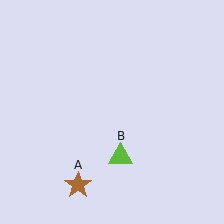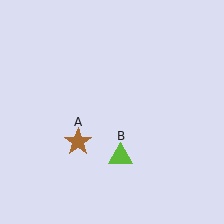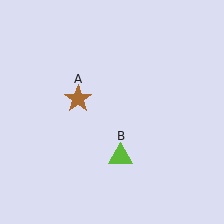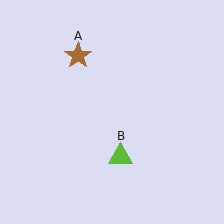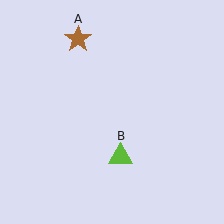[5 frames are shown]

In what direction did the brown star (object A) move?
The brown star (object A) moved up.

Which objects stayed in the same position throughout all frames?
Lime triangle (object B) remained stationary.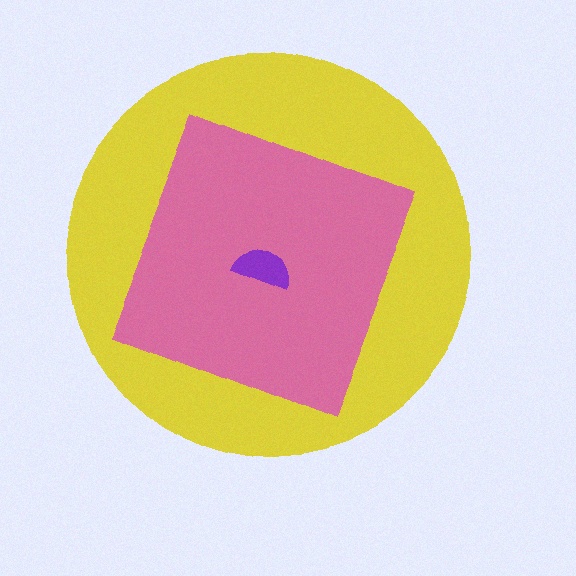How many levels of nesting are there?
3.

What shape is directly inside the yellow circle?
The pink square.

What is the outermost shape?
The yellow circle.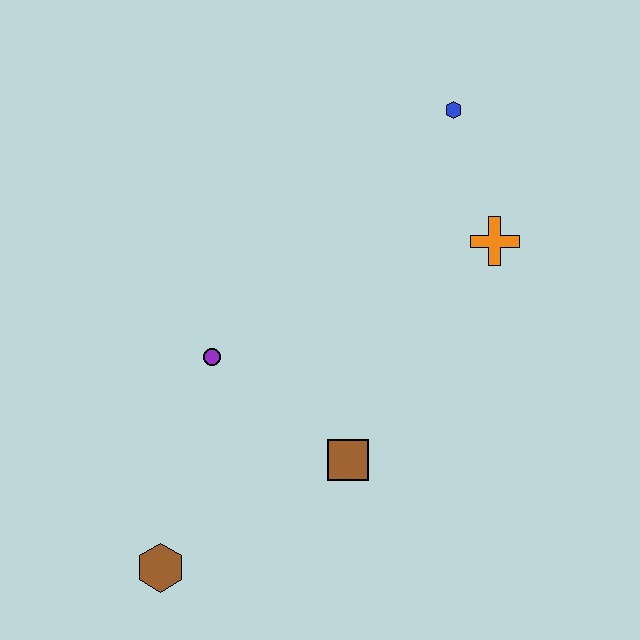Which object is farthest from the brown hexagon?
The blue hexagon is farthest from the brown hexagon.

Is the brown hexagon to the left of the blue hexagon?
Yes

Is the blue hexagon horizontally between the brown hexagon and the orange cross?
Yes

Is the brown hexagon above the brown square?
No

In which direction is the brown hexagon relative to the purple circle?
The brown hexagon is below the purple circle.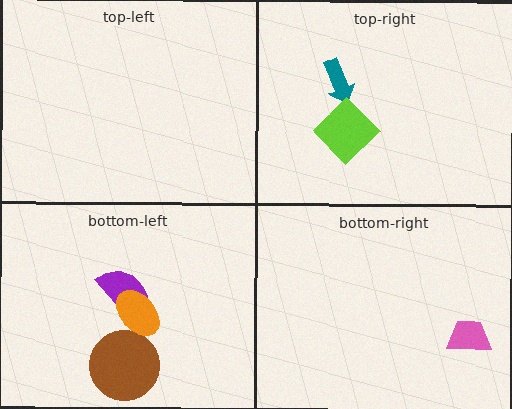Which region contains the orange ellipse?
The bottom-left region.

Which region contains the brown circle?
The bottom-left region.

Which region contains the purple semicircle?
The bottom-left region.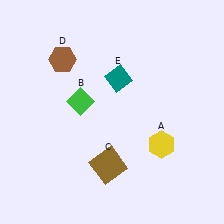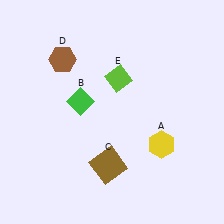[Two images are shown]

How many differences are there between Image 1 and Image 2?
There is 1 difference between the two images.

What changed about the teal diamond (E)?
In Image 1, E is teal. In Image 2, it changed to lime.